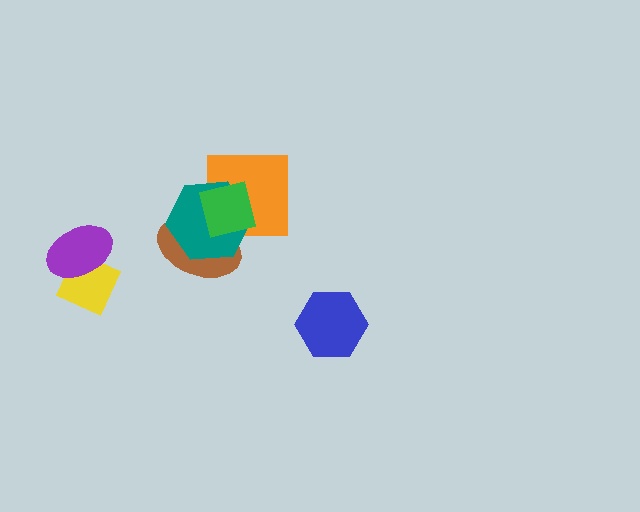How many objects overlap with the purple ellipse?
1 object overlaps with the purple ellipse.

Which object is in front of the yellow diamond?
The purple ellipse is in front of the yellow diamond.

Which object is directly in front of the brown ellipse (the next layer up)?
The teal hexagon is directly in front of the brown ellipse.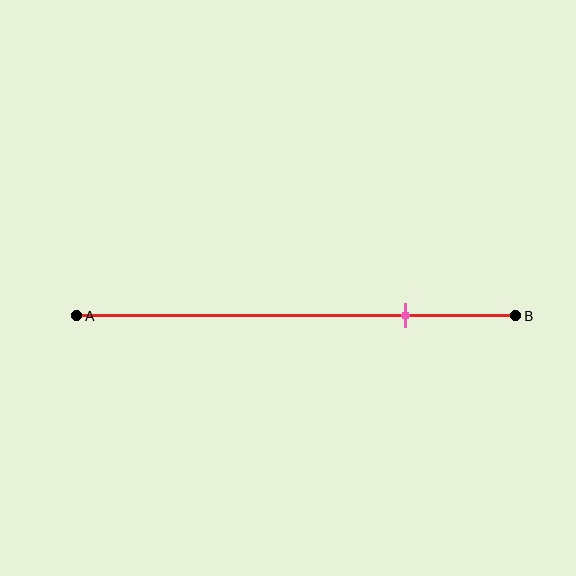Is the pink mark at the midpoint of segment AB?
No, the mark is at about 75% from A, not at the 50% midpoint.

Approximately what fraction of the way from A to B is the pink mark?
The pink mark is approximately 75% of the way from A to B.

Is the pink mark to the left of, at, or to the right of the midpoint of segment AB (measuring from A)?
The pink mark is to the right of the midpoint of segment AB.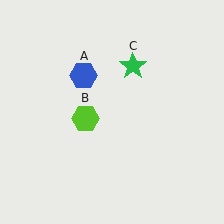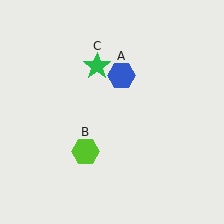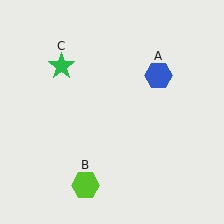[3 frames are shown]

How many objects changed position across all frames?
3 objects changed position: blue hexagon (object A), lime hexagon (object B), green star (object C).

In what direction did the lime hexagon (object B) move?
The lime hexagon (object B) moved down.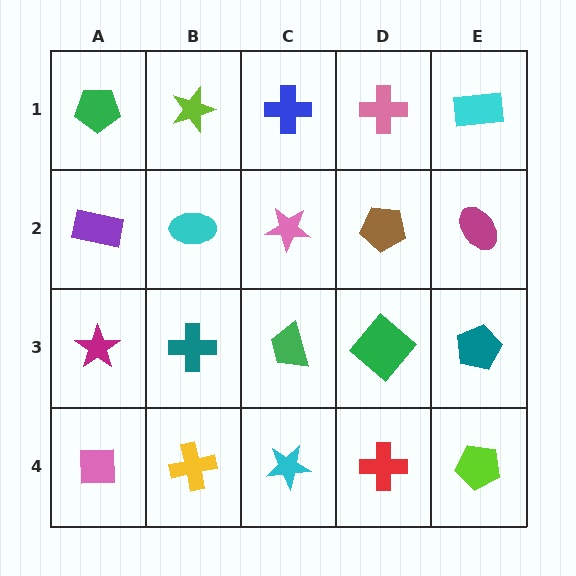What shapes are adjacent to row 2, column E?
A cyan rectangle (row 1, column E), a teal pentagon (row 3, column E), a brown pentagon (row 2, column D).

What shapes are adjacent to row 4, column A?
A magenta star (row 3, column A), a yellow cross (row 4, column B).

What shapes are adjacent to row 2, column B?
A lime star (row 1, column B), a teal cross (row 3, column B), a purple rectangle (row 2, column A), a pink star (row 2, column C).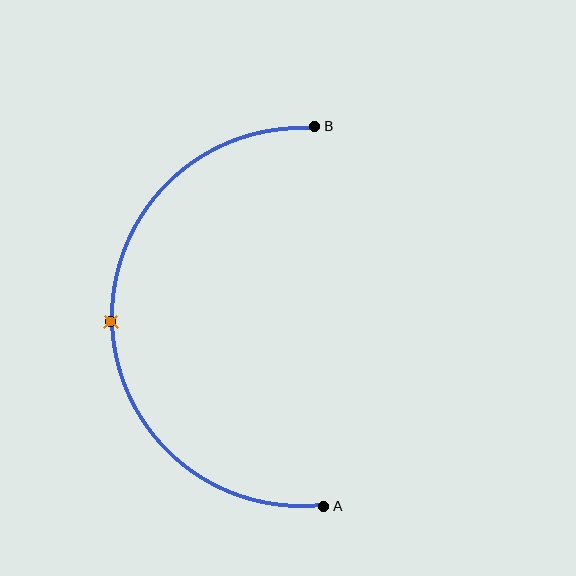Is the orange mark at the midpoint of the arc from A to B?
Yes. The orange mark lies on the arc at equal arc-length from both A and B — it is the arc midpoint.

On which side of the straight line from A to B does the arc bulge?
The arc bulges to the left of the straight line connecting A and B.